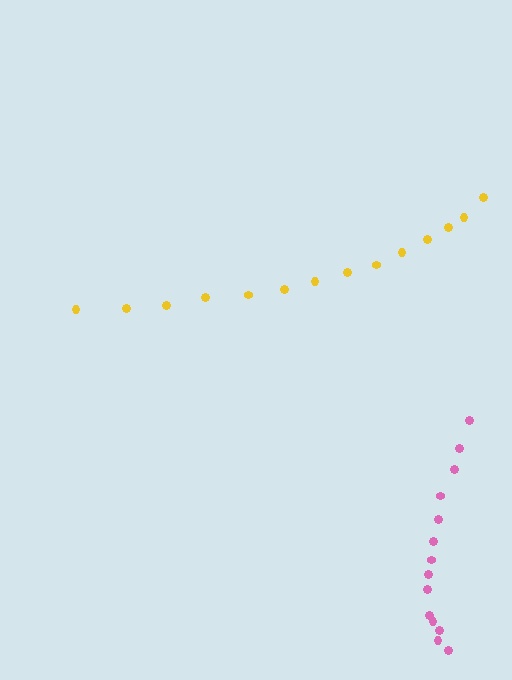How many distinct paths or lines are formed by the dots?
There are 2 distinct paths.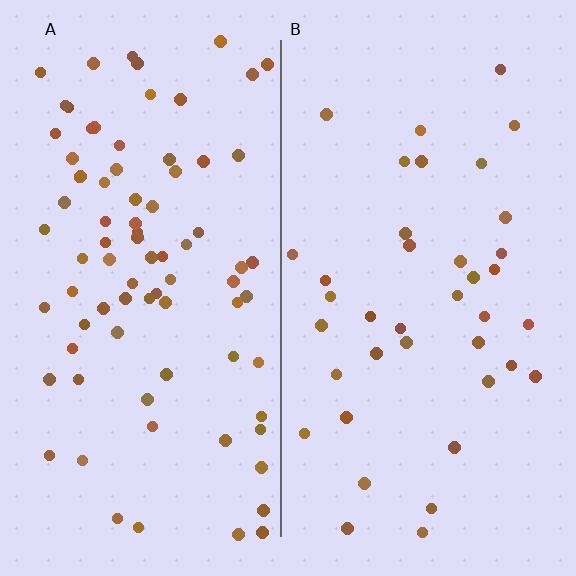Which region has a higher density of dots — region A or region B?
A (the left).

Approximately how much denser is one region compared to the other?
Approximately 2.1× — region A over region B.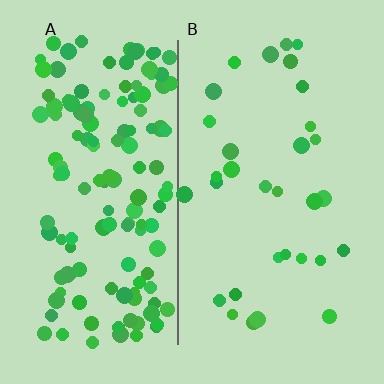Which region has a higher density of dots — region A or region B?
A (the left).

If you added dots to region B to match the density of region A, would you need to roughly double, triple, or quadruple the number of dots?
Approximately quadruple.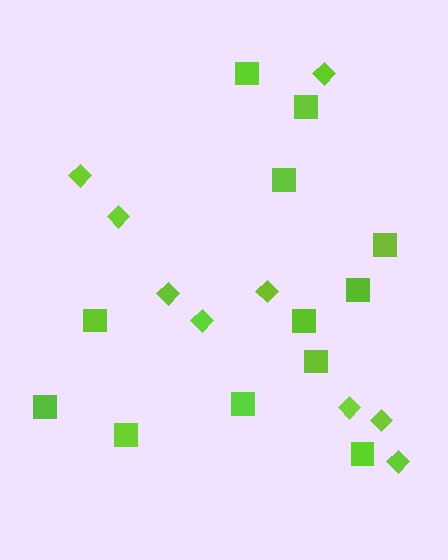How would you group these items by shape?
There are 2 groups: one group of diamonds (9) and one group of squares (12).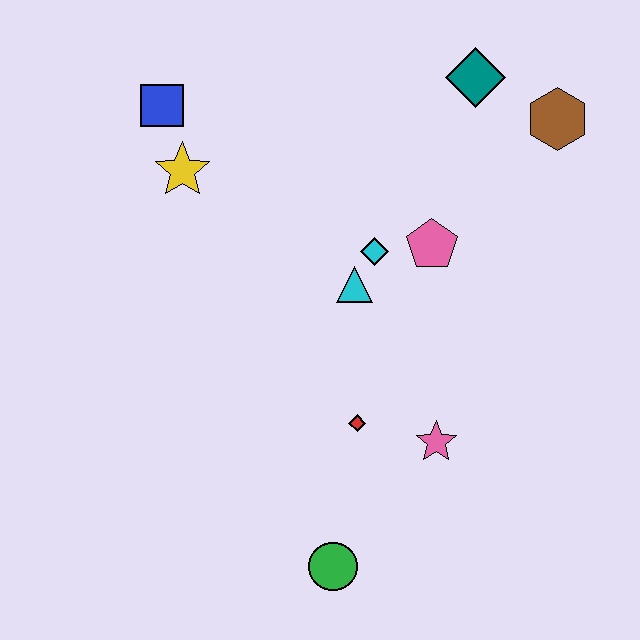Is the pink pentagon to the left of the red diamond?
No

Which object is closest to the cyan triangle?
The cyan diamond is closest to the cyan triangle.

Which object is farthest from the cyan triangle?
The green circle is farthest from the cyan triangle.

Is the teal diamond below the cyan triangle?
No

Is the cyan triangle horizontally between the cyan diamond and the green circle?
Yes